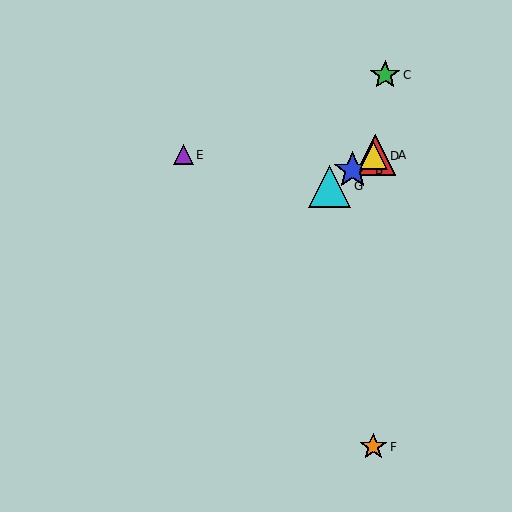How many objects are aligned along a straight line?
4 objects (A, B, D, G) are aligned along a straight line.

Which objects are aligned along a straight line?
Objects A, B, D, G are aligned along a straight line.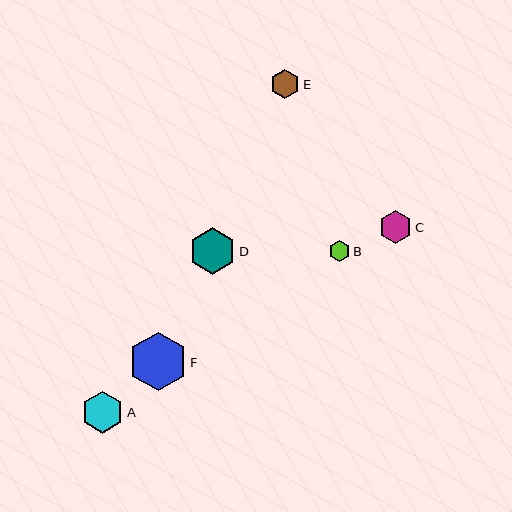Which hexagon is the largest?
Hexagon F is the largest with a size of approximately 59 pixels.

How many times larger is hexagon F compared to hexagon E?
Hexagon F is approximately 2.0 times the size of hexagon E.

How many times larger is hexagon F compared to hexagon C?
Hexagon F is approximately 1.8 times the size of hexagon C.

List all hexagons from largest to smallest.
From largest to smallest: F, D, A, C, E, B.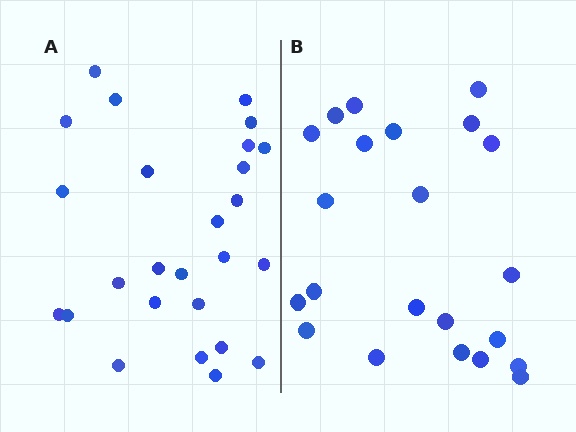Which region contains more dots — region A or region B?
Region A (the left region) has more dots.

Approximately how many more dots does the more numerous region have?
Region A has about 4 more dots than region B.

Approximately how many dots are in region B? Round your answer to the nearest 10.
About 20 dots. (The exact count is 22, which rounds to 20.)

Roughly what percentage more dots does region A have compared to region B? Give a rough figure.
About 20% more.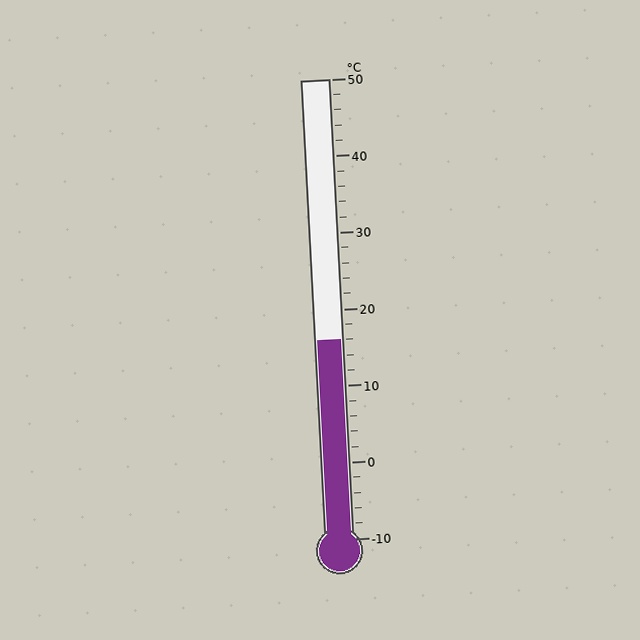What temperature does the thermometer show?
The thermometer shows approximately 16°C.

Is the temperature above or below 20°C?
The temperature is below 20°C.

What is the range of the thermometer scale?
The thermometer scale ranges from -10°C to 50°C.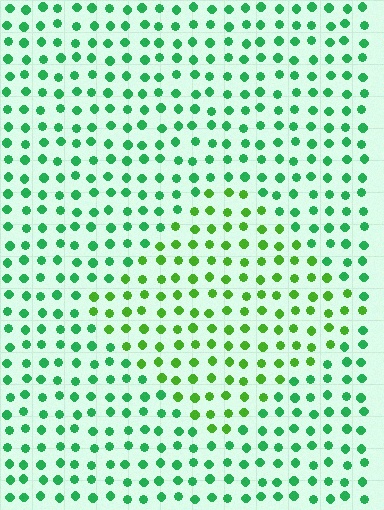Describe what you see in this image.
The image is filled with small green elements in a uniform arrangement. A diamond-shaped region is visible where the elements are tinted to a slightly different hue, forming a subtle color boundary.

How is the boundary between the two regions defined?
The boundary is defined purely by a slight shift in hue (about 34 degrees). Spacing, size, and orientation are identical on both sides.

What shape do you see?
I see a diamond.